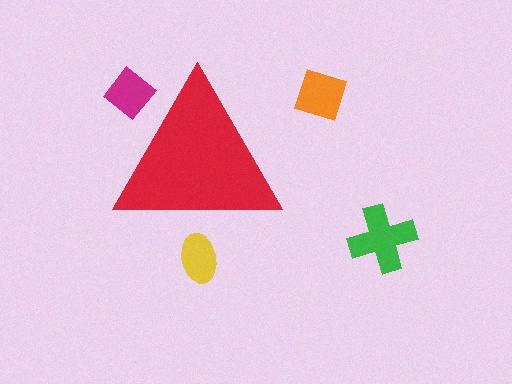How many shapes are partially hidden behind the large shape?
2 shapes are partially hidden.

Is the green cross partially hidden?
No, the green cross is fully visible.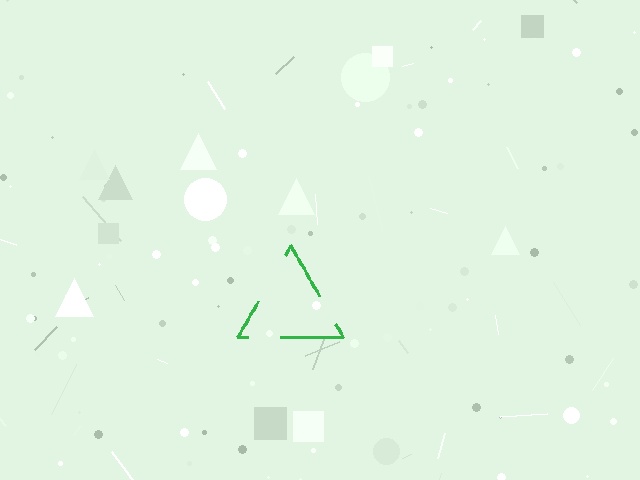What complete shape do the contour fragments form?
The contour fragments form a triangle.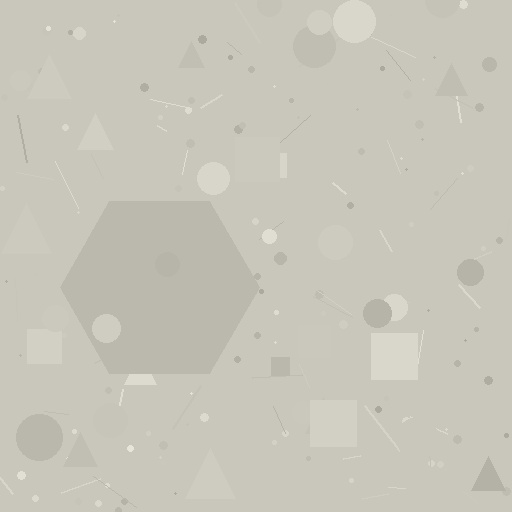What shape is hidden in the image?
A hexagon is hidden in the image.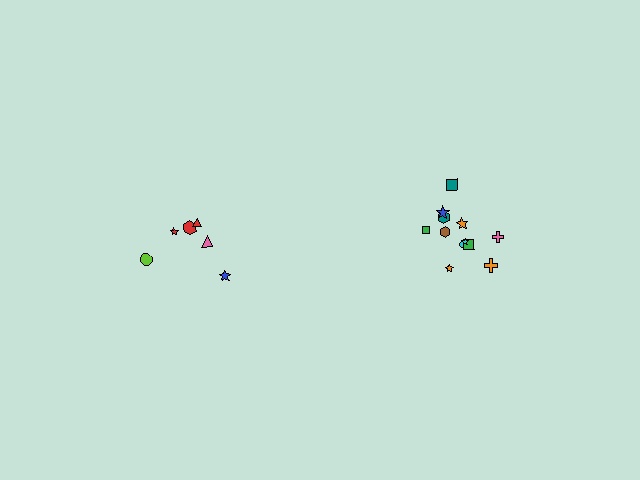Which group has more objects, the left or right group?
The right group.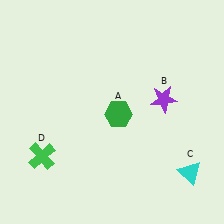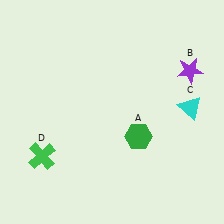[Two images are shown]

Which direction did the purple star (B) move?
The purple star (B) moved up.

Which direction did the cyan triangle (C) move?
The cyan triangle (C) moved up.